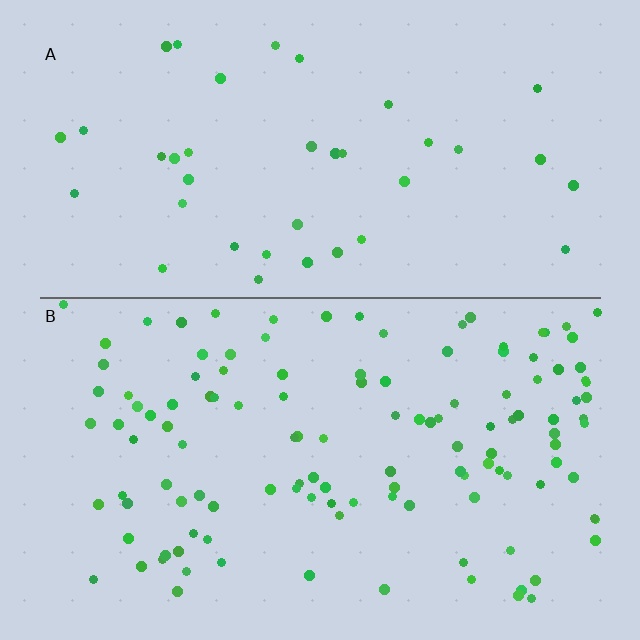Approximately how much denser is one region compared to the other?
Approximately 3.2× — region B over region A.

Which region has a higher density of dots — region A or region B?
B (the bottom).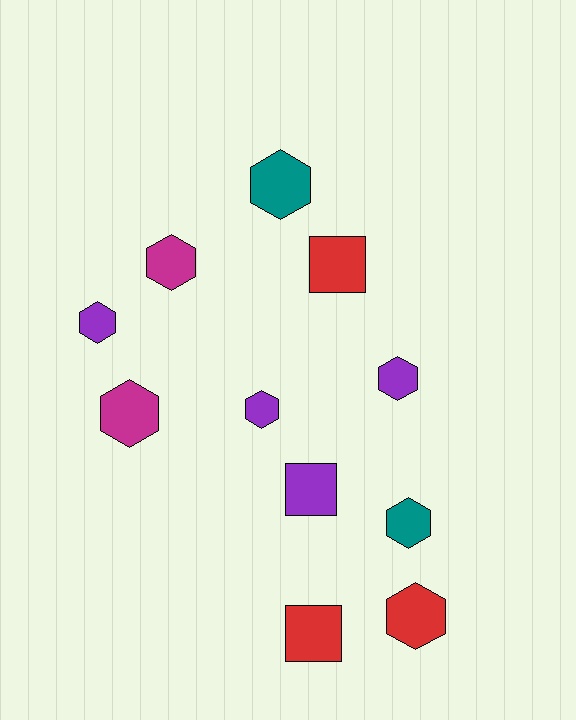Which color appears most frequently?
Purple, with 4 objects.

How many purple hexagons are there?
There are 3 purple hexagons.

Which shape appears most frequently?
Hexagon, with 8 objects.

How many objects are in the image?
There are 11 objects.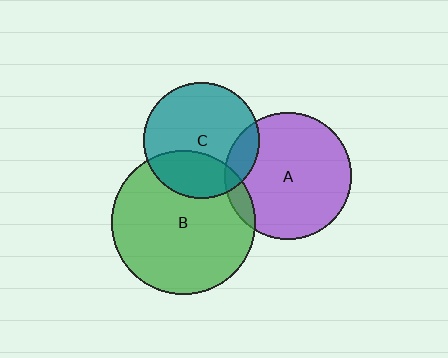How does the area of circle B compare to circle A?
Approximately 1.3 times.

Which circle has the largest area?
Circle B (green).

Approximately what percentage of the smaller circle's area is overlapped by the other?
Approximately 15%.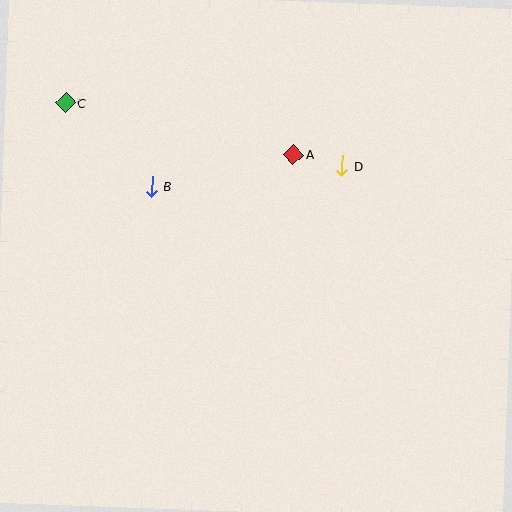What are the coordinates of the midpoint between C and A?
The midpoint between C and A is at (180, 128).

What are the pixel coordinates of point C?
Point C is at (66, 103).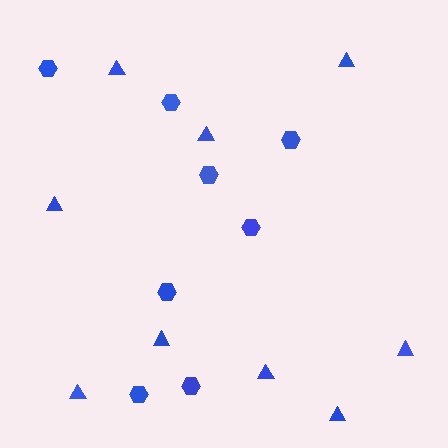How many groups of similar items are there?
There are 2 groups: one group of hexagons (8) and one group of triangles (9).